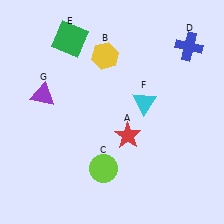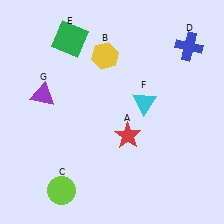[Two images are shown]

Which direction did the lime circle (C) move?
The lime circle (C) moved left.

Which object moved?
The lime circle (C) moved left.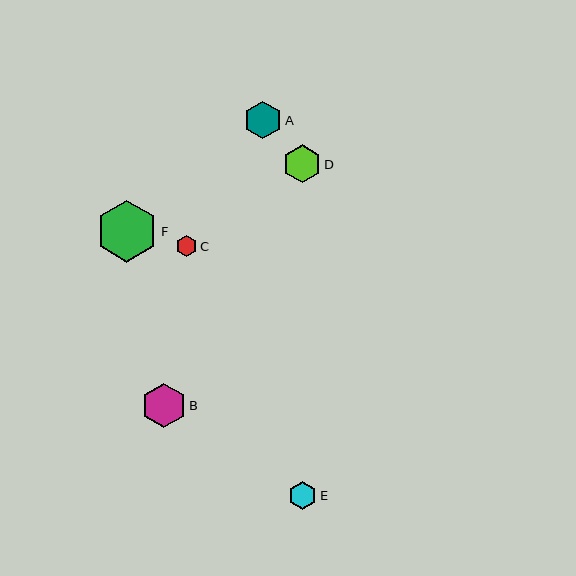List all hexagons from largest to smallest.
From largest to smallest: F, B, D, A, E, C.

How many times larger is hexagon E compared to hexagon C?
Hexagon E is approximately 1.3 times the size of hexagon C.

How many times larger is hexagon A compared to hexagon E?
Hexagon A is approximately 1.3 times the size of hexagon E.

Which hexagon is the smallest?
Hexagon C is the smallest with a size of approximately 21 pixels.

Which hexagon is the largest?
Hexagon F is the largest with a size of approximately 62 pixels.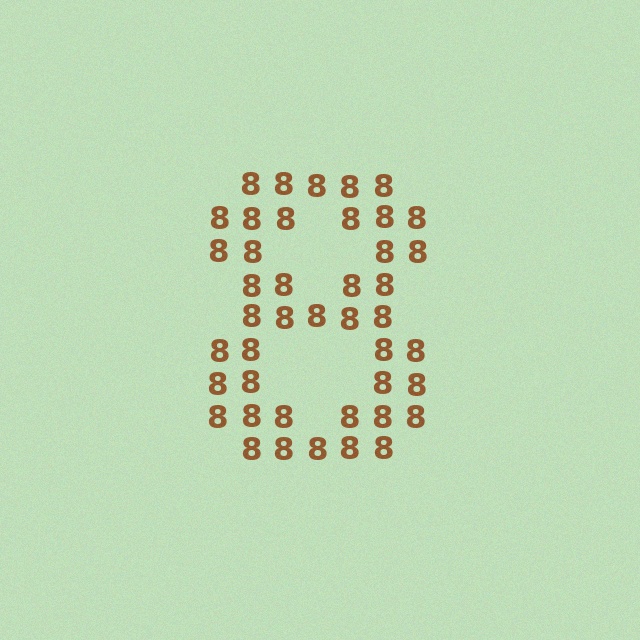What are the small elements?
The small elements are digit 8's.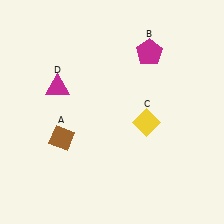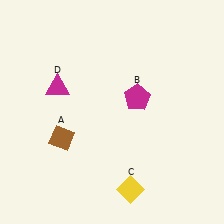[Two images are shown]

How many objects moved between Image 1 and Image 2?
2 objects moved between the two images.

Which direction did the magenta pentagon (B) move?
The magenta pentagon (B) moved down.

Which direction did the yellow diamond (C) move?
The yellow diamond (C) moved down.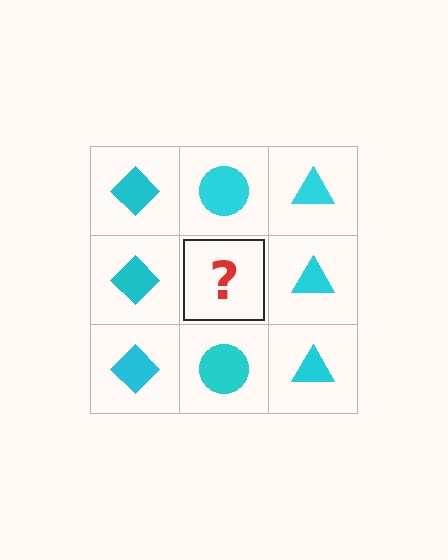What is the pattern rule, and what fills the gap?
The rule is that each column has a consistent shape. The gap should be filled with a cyan circle.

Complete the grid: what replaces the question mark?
The question mark should be replaced with a cyan circle.